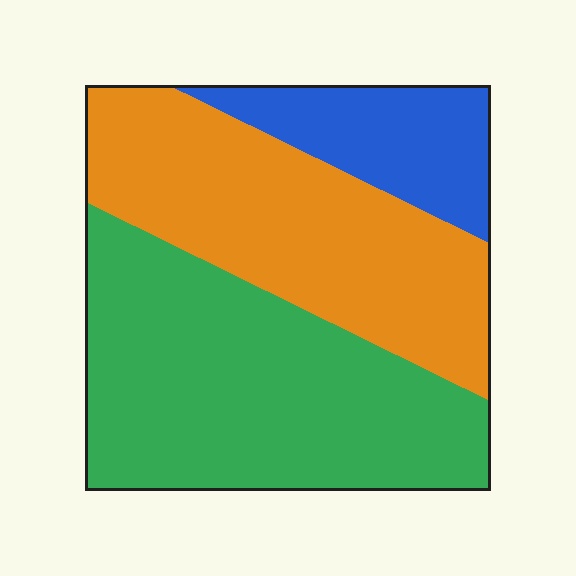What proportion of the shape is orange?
Orange covers roughly 40% of the shape.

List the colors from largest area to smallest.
From largest to smallest: green, orange, blue.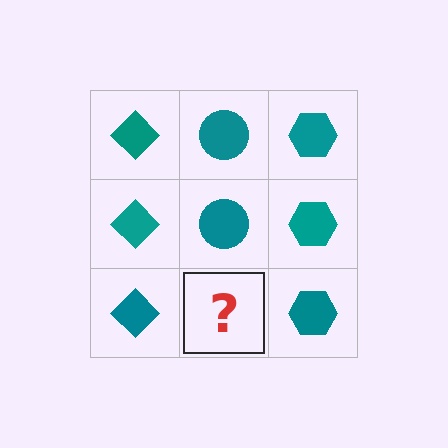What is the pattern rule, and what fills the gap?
The rule is that each column has a consistent shape. The gap should be filled with a teal circle.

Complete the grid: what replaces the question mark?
The question mark should be replaced with a teal circle.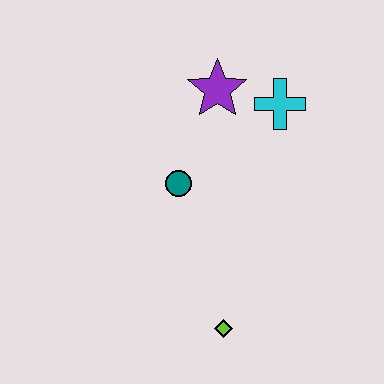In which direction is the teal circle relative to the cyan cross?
The teal circle is to the left of the cyan cross.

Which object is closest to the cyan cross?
The purple star is closest to the cyan cross.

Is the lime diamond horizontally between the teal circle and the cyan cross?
Yes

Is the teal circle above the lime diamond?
Yes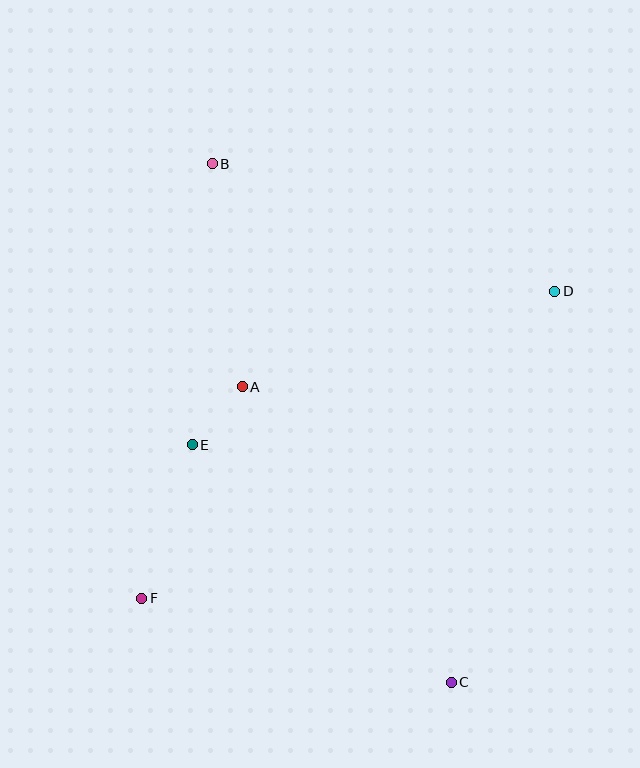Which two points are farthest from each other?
Points B and C are farthest from each other.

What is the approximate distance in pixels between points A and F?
The distance between A and F is approximately 234 pixels.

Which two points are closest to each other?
Points A and E are closest to each other.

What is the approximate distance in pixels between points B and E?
The distance between B and E is approximately 282 pixels.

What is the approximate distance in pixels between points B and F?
The distance between B and F is approximately 440 pixels.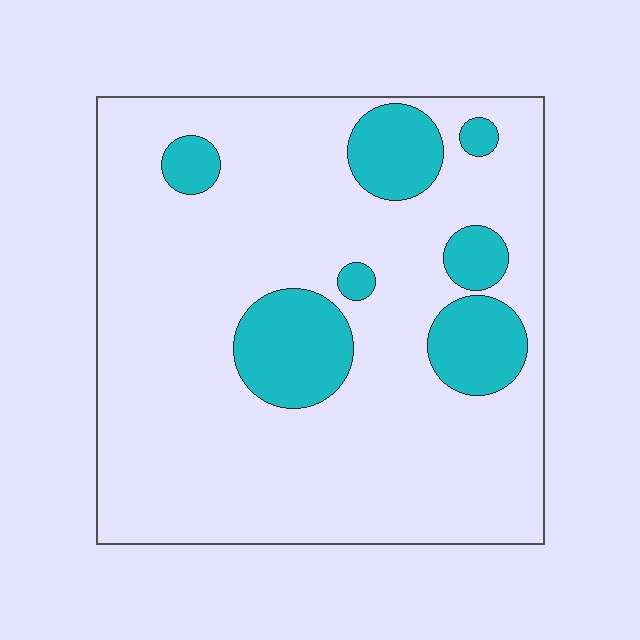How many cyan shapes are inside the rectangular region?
7.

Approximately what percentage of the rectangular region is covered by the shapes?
Approximately 20%.